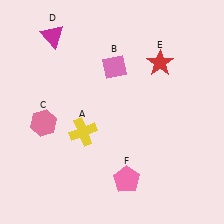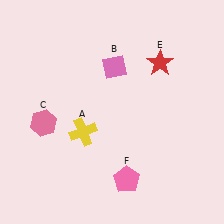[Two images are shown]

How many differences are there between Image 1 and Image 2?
There is 1 difference between the two images.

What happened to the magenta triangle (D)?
The magenta triangle (D) was removed in Image 2. It was in the top-left area of Image 1.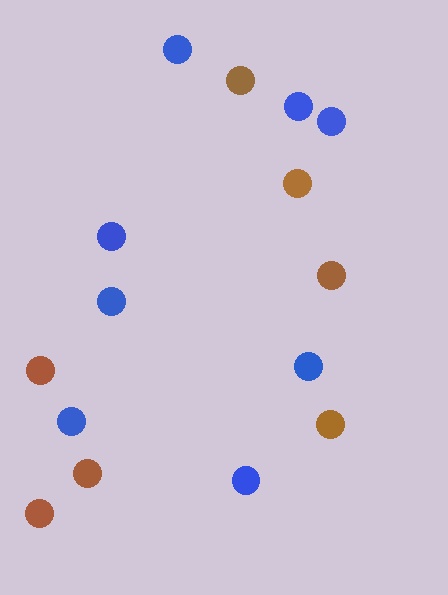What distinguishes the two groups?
There are 2 groups: one group of brown circles (7) and one group of blue circles (8).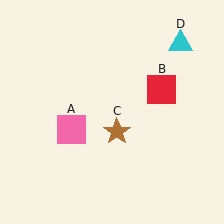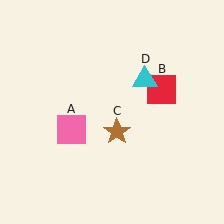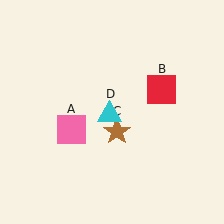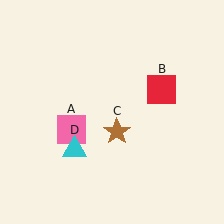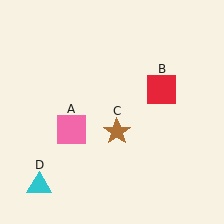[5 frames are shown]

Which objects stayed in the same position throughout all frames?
Pink square (object A) and red square (object B) and brown star (object C) remained stationary.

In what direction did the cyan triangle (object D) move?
The cyan triangle (object D) moved down and to the left.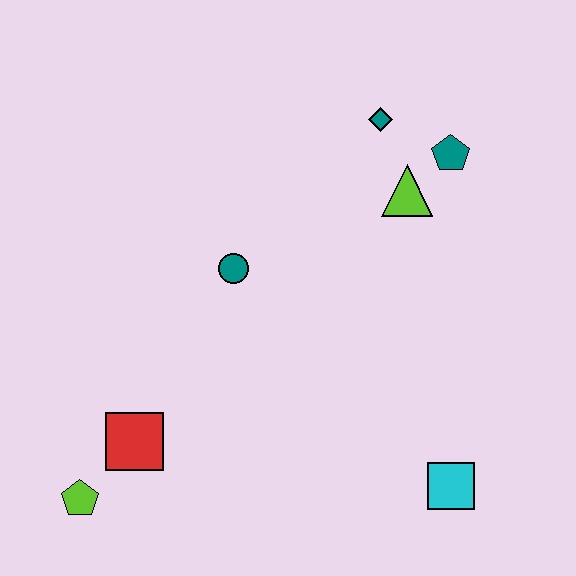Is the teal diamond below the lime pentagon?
No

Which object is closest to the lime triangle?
The teal pentagon is closest to the lime triangle.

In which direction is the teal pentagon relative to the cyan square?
The teal pentagon is above the cyan square.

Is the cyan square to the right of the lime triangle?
Yes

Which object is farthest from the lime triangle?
The lime pentagon is farthest from the lime triangle.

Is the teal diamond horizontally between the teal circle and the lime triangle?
Yes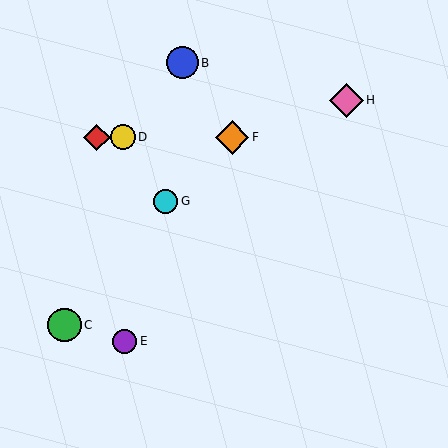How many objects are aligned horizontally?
3 objects (A, D, F) are aligned horizontally.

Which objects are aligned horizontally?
Objects A, D, F are aligned horizontally.